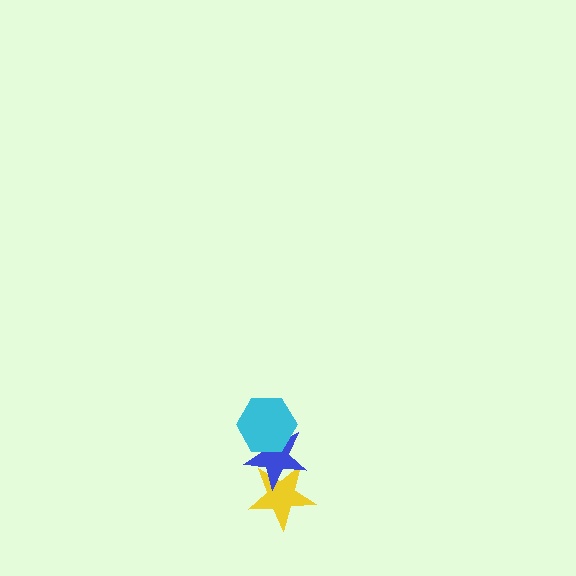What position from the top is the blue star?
The blue star is 2nd from the top.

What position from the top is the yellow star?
The yellow star is 3rd from the top.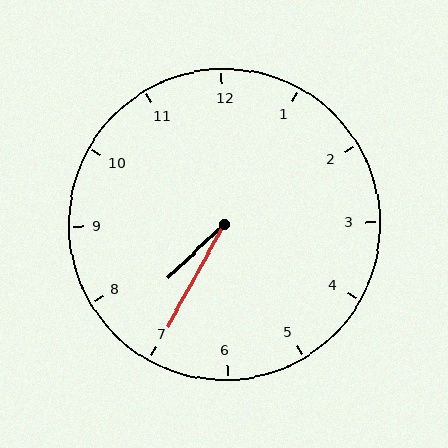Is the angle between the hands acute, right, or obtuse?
It is acute.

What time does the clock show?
7:35.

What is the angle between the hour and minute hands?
Approximately 18 degrees.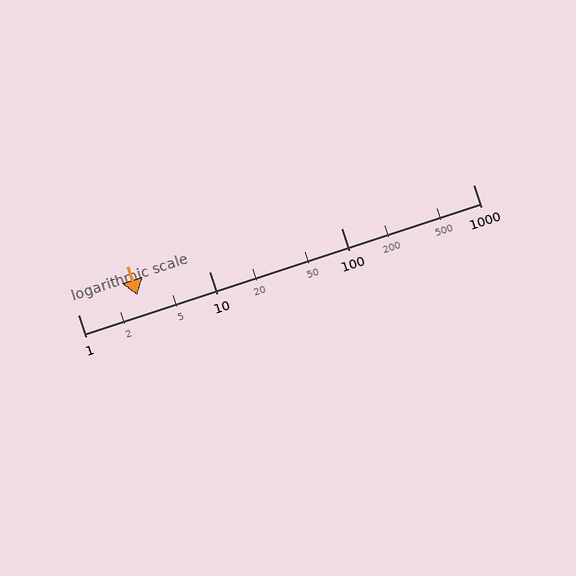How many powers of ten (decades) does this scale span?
The scale spans 3 decades, from 1 to 1000.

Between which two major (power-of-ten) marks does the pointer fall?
The pointer is between 1 and 10.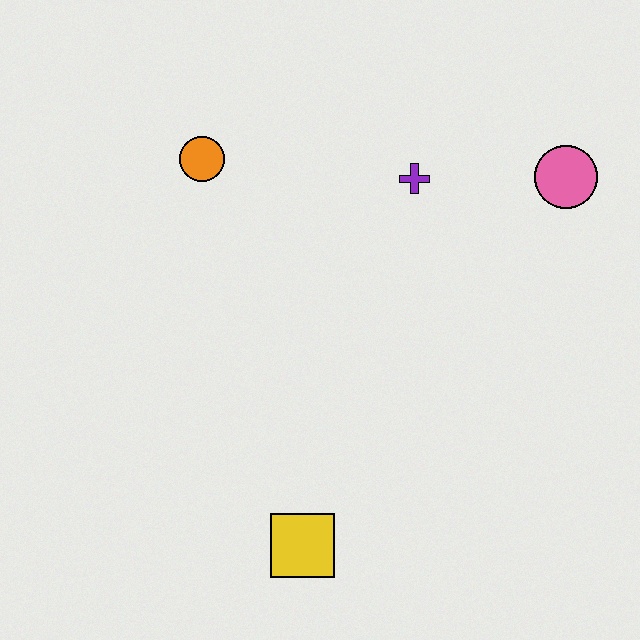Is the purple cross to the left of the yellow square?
No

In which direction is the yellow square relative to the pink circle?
The yellow square is below the pink circle.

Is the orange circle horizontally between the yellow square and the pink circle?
No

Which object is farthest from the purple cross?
The yellow square is farthest from the purple cross.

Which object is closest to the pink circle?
The purple cross is closest to the pink circle.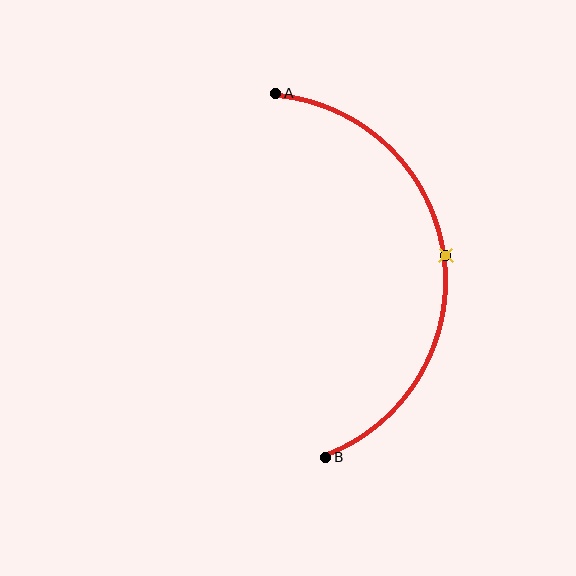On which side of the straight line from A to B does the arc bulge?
The arc bulges to the right of the straight line connecting A and B.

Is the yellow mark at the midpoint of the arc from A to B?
Yes. The yellow mark lies on the arc at equal arc-length from both A and B — it is the arc midpoint.